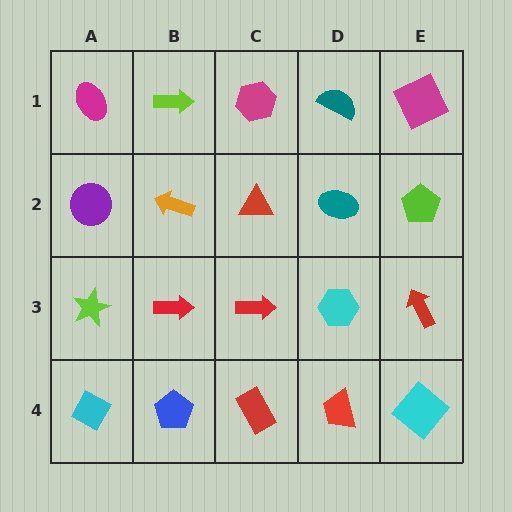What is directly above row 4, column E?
A red arrow.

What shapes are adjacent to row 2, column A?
A magenta ellipse (row 1, column A), a lime star (row 3, column A), an orange arrow (row 2, column B).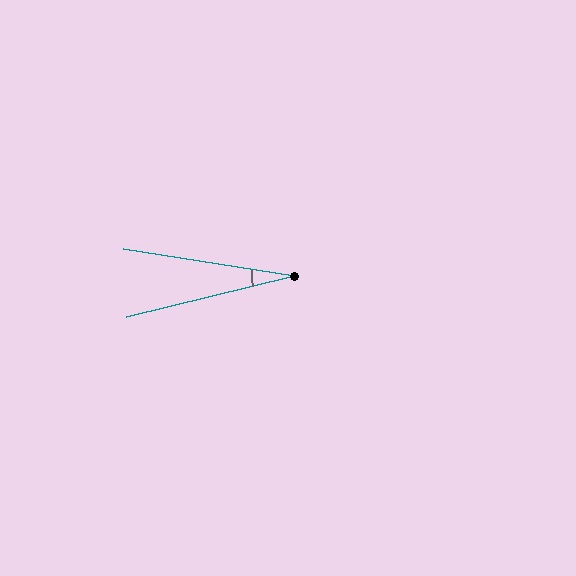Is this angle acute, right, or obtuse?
It is acute.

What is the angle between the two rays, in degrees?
Approximately 23 degrees.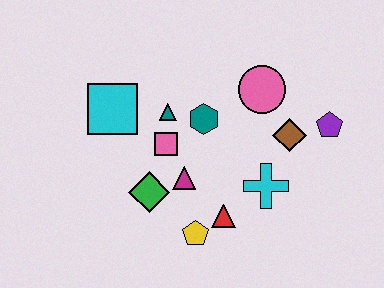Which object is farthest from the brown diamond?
The cyan square is farthest from the brown diamond.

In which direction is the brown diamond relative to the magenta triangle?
The brown diamond is to the right of the magenta triangle.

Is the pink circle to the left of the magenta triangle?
No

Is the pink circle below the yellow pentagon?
No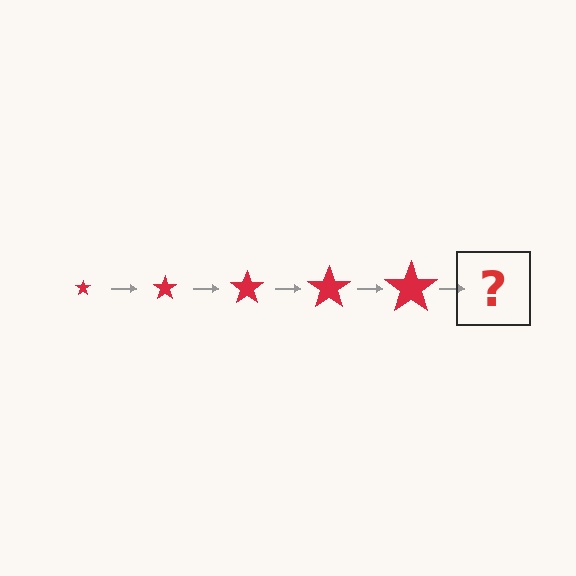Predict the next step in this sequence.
The next step is a red star, larger than the previous one.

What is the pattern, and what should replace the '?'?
The pattern is that the star gets progressively larger each step. The '?' should be a red star, larger than the previous one.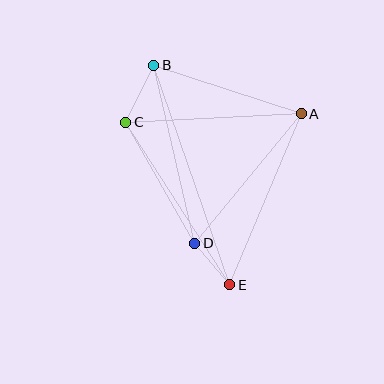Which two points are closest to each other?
Points D and E are closest to each other.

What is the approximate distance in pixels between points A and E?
The distance between A and E is approximately 185 pixels.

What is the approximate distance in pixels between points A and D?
The distance between A and D is approximately 168 pixels.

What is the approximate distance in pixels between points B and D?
The distance between B and D is approximately 183 pixels.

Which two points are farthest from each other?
Points B and E are farthest from each other.